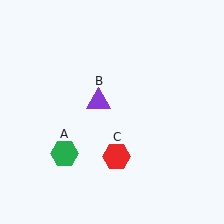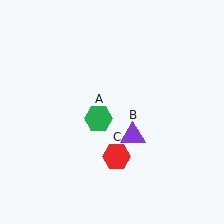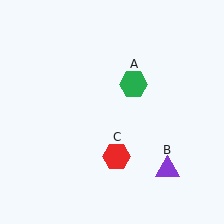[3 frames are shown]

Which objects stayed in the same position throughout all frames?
Red hexagon (object C) remained stationary.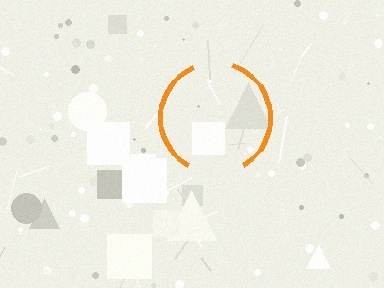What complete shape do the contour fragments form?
The contour fragments form a circle.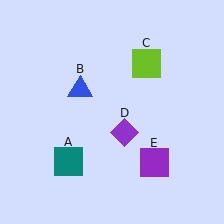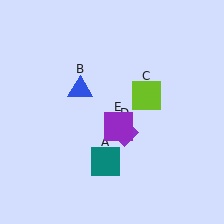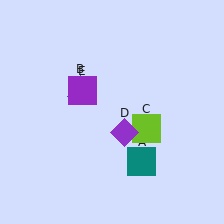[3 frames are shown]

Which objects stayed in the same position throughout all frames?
Blue triangle (object B) and purple diamond (object D) remained stationary.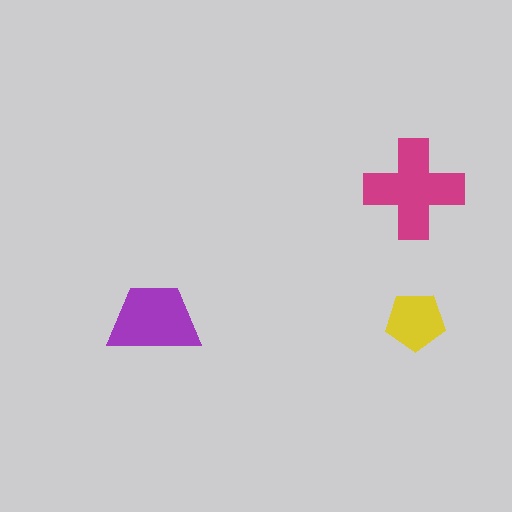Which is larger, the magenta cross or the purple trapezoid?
The magenta cross.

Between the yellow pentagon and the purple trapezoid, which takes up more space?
The purple trapezoid.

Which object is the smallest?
The yellow pentagon.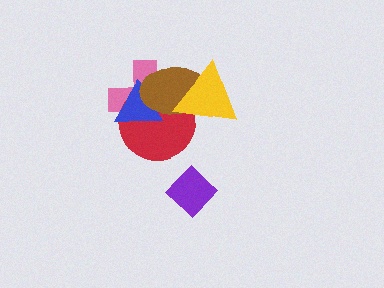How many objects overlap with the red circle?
4 objects overlap with the red circle.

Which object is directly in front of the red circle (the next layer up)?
The blue triangle is directly in front of the red circle.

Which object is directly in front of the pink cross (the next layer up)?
The red circle is directly in front of the pink cross.